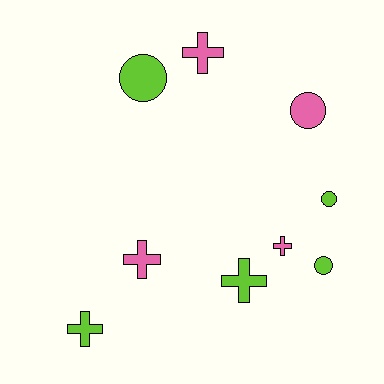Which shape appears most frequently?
Cross, with 5 objects.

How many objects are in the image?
There are 9 objects.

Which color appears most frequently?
Lime, with 5 objects.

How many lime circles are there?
There are 3 lime circles.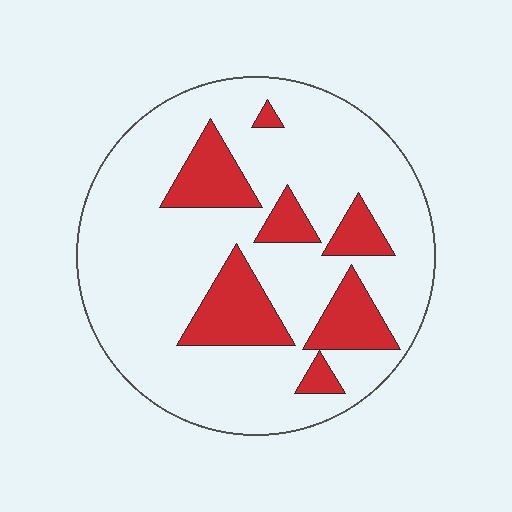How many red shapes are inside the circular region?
7.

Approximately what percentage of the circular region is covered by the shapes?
Approximately 20%.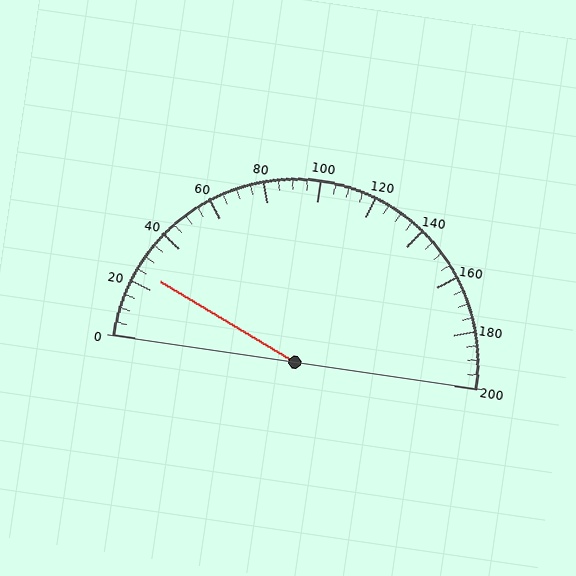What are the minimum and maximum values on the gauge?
The gauge ranges from 0 to 200.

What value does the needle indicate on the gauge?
The needle indicates approximately 25.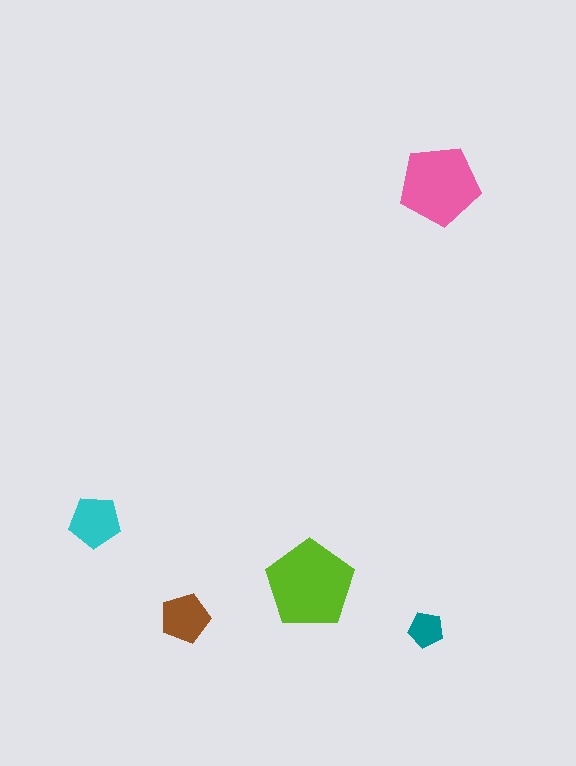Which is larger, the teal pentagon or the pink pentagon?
The pink one.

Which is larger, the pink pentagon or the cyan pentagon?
The pink one.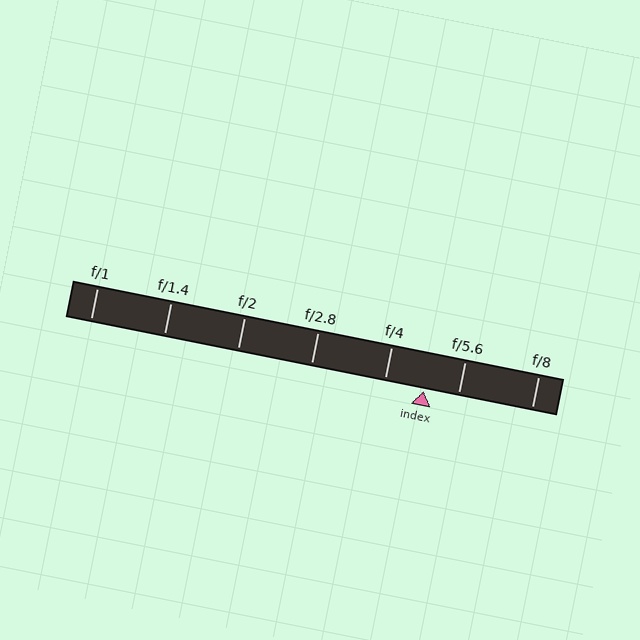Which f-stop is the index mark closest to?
The index mark is closest to f/5.6.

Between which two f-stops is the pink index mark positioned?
The index mark is between f/4 and f/5.6.